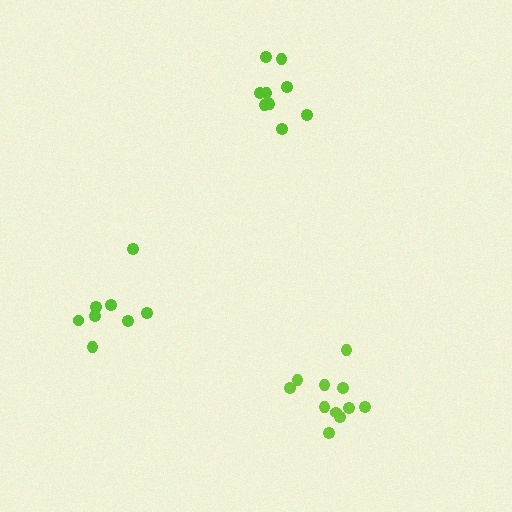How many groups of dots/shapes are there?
There are 3 groups.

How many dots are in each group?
Group 1: 8 dots, Group 2: 11 dots, Group 3: 9 dots (28 total).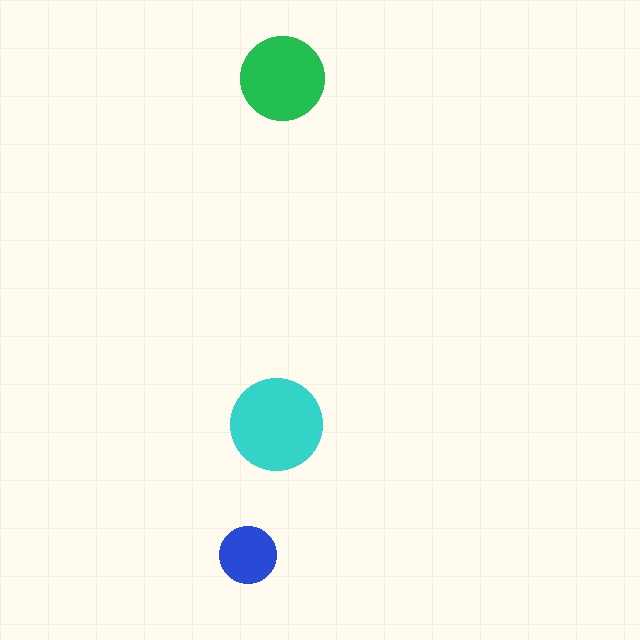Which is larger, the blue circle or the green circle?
The green one.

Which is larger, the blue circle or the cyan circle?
The cyan one.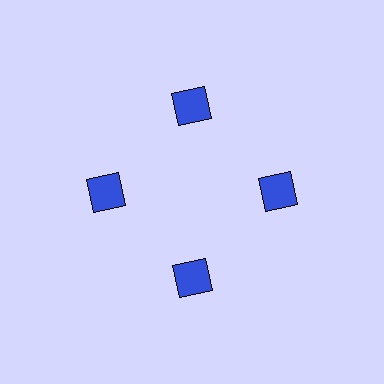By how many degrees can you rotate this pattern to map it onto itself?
The pattern maps onto itself every 90 degrees of rotation.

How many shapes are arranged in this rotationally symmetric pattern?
There are 4 shapes, arranged in 4 groups of 1.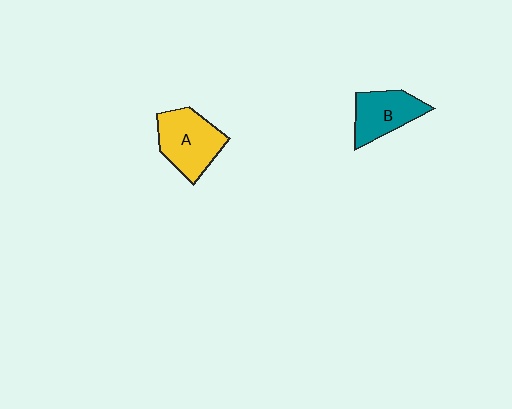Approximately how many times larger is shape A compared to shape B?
Approximately 1.2 times.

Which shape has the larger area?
Shape A (yellow).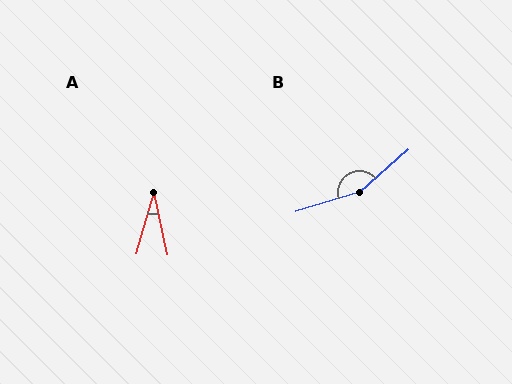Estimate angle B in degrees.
Approximately 156 degrees.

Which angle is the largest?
B, at approximately 156 degrees.